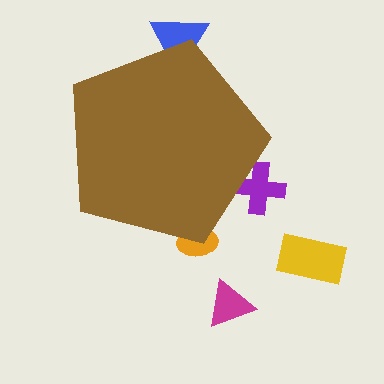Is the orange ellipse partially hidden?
Yes, the orange ellipse is partially hidden behind the brown pentagon.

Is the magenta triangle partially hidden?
No, the magenta triangle is fully visible.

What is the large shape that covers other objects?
A brown pentagon.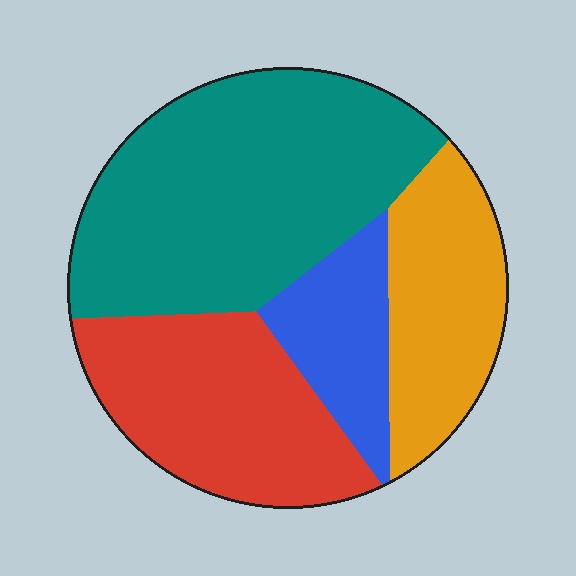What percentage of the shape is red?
Red covers roughly 25% of the shape.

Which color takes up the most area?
Teal, at roughly 40%.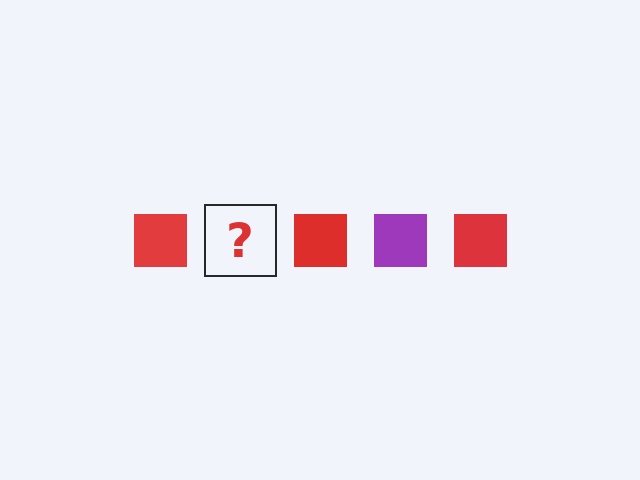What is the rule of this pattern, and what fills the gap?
The rule is that the pattern cycles through red, purple squares. The gap should be filled with a purple square.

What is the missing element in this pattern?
The missing element is a purple square.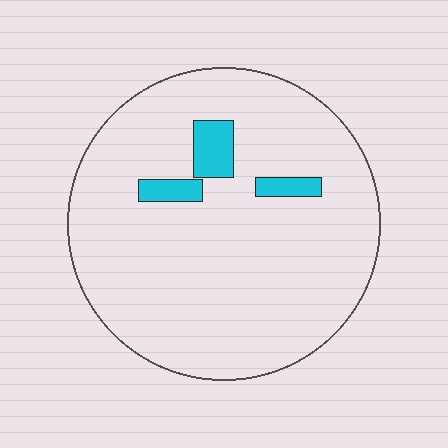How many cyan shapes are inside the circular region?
3.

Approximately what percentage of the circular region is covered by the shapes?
Approximately 5%.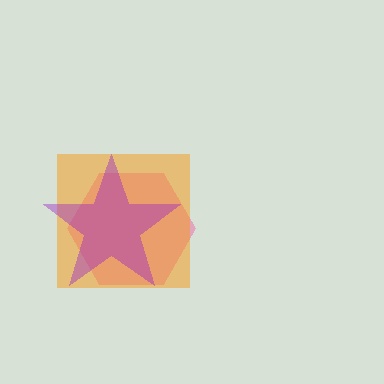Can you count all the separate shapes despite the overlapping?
Yes, there are 3 separate shapes.